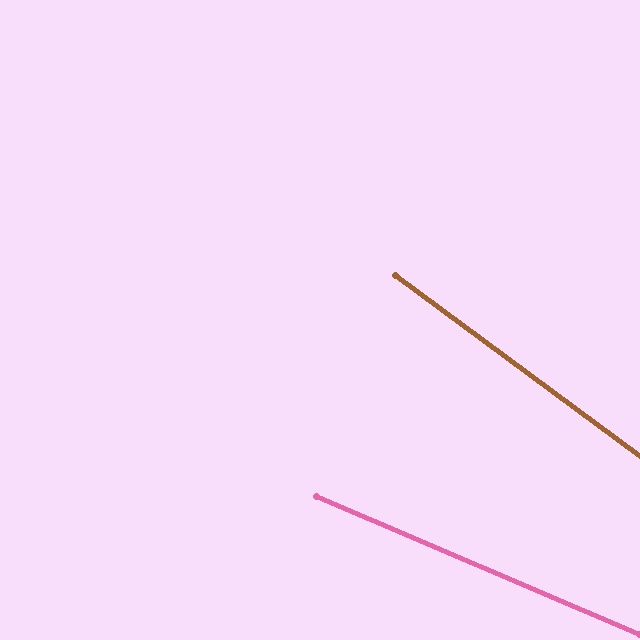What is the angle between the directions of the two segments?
Approximately 13 degrees.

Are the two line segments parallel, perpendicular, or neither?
Neither parallel nor perpendicular — they differ by about 13°.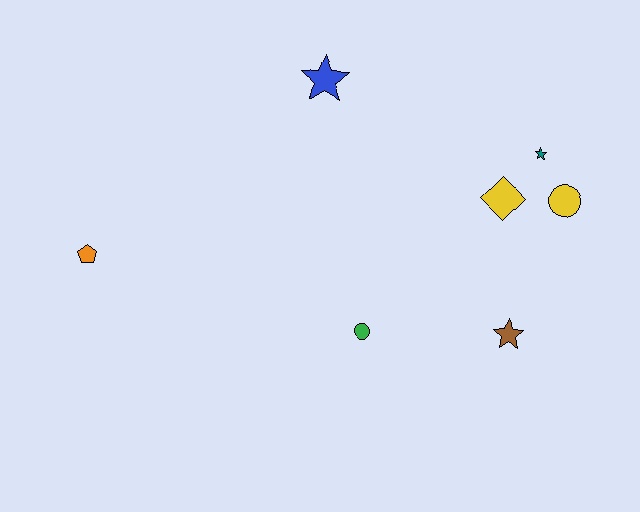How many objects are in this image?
There are 7 objects.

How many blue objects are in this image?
There is 1 blue object.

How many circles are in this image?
There are 2 circles.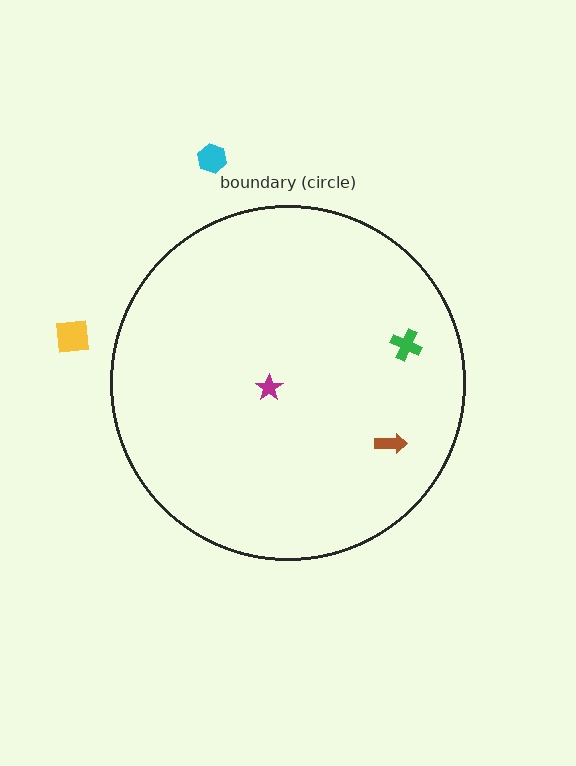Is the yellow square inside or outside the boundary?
Outside.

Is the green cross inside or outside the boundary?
Inside.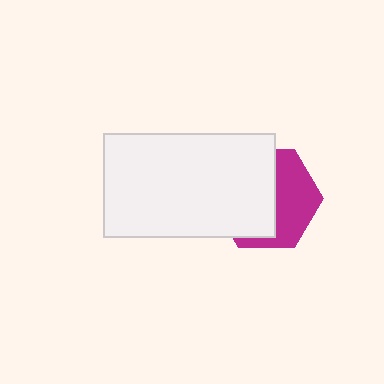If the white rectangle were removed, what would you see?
You would see the complete magenta hexagon.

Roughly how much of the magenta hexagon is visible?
A small part of it is visible (roughly 44%).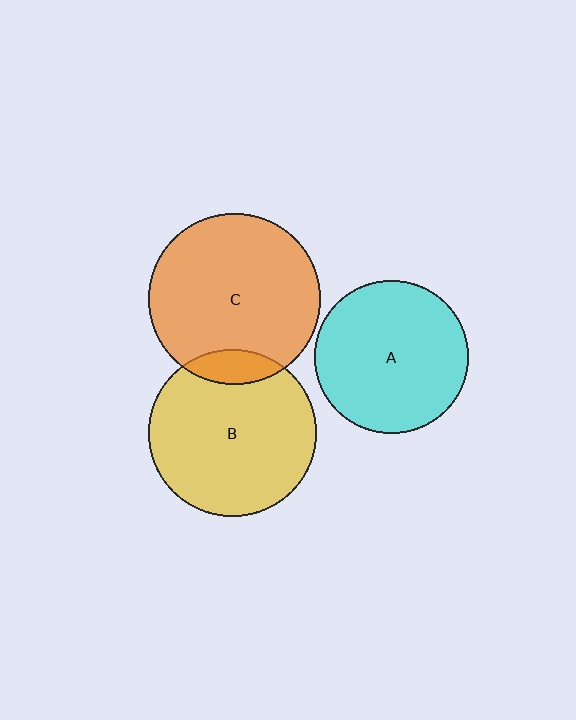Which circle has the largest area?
Circle C (orange).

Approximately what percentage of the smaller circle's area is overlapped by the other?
Approximately 10%.